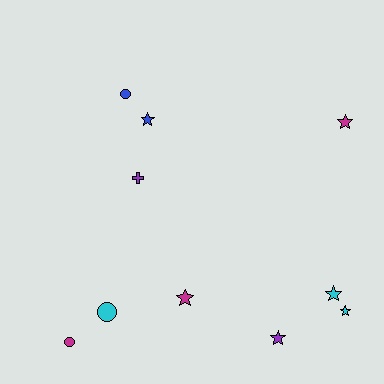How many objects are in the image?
There are 10 objects.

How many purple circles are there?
There are no purple circles.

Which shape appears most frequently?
Star, with 6 objects.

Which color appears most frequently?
Magenta, with 3 objects.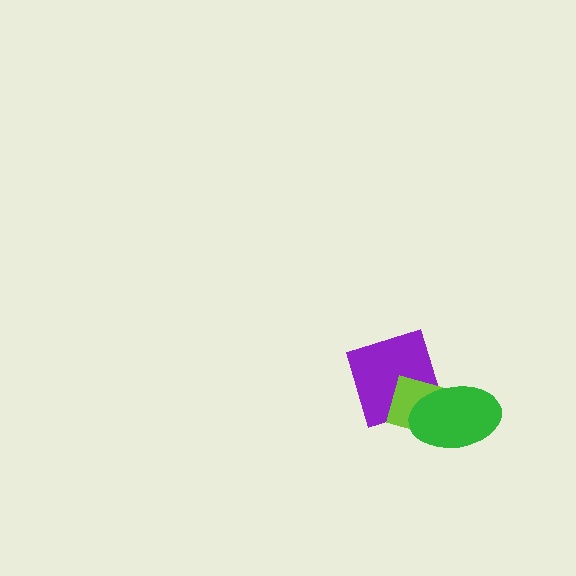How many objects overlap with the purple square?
2 objects overlap with the purple square.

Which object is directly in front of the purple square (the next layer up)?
The lime diamond is directly in front of the purple square.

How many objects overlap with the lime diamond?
2 objects overlap with the lime diamond.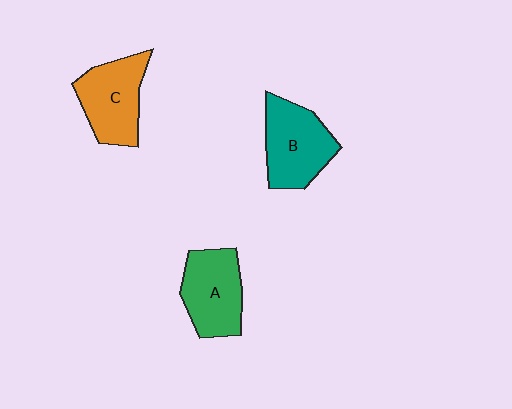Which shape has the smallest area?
Shape A (green).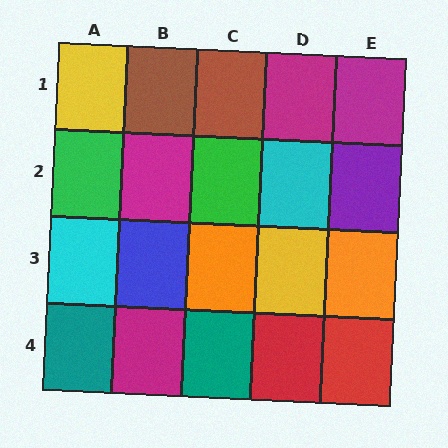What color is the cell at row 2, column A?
Green.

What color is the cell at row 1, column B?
Brown.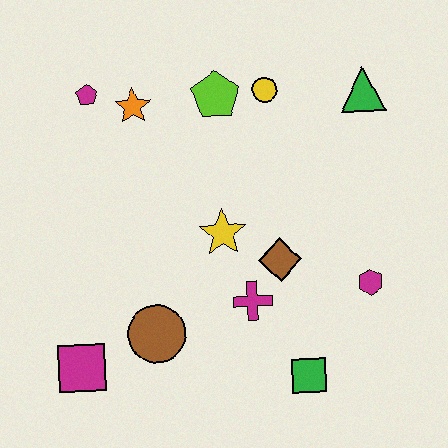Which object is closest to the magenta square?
The brown circle is closest to the magenta square.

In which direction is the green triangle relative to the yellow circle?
The green triangle is to the right of the yellow circle.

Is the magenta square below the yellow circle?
Yes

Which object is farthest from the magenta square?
The green triangle is farthest from the magenta square.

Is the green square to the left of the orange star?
No